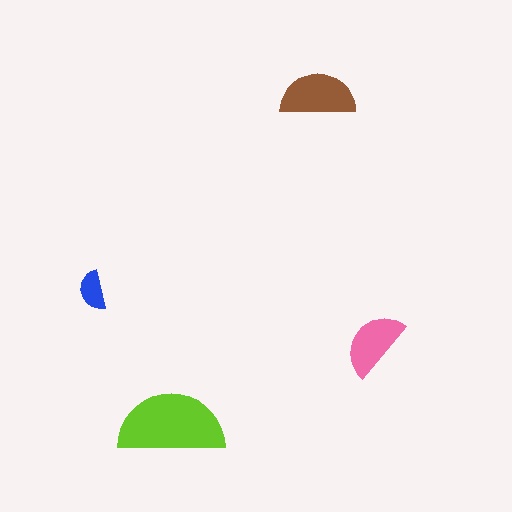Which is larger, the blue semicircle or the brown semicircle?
The brown one.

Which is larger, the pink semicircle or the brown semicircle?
The brown one.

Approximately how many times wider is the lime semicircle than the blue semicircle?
About 2.5 times wider.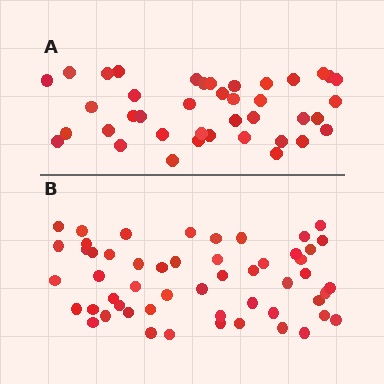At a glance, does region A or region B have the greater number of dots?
Region B (the bottom region) has more dots.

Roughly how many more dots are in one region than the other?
Region B has approximately 15 more dots than region A.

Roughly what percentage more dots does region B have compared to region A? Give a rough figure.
About 30% more.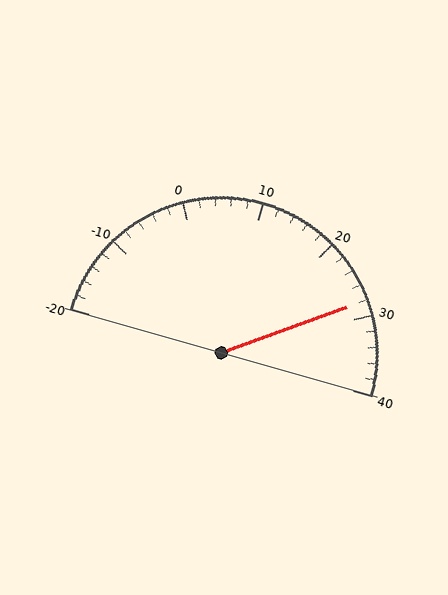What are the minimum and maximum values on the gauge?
The gauge ranges from -20 to 40.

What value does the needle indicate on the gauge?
The needle indicates approximately 28.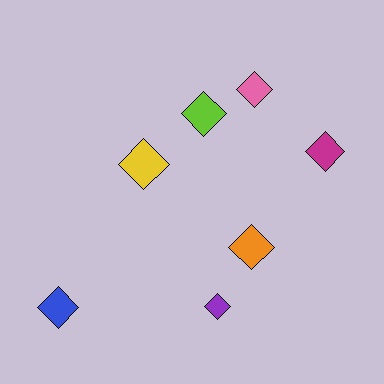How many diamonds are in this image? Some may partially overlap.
There are 7 diamonds.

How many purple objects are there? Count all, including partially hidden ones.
There is 1 purple object.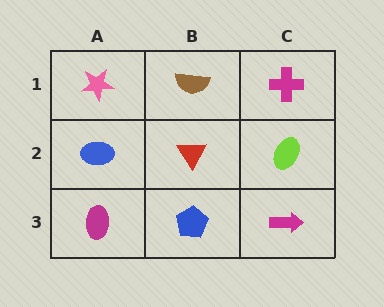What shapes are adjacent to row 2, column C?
A magenta cross (row 1, column C), a magenta arrow (row 3, column C), a red triangle (row 2, column B).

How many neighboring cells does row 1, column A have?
2.